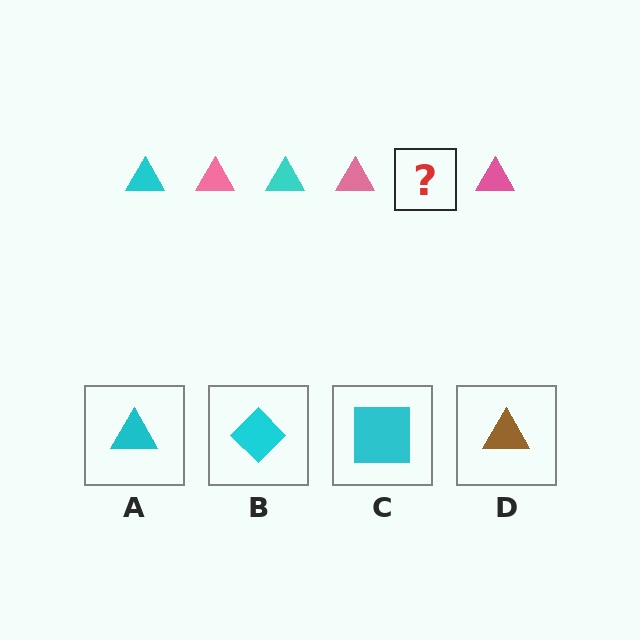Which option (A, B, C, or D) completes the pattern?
A.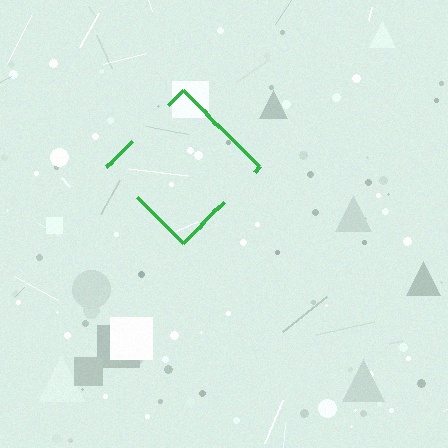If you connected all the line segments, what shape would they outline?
They would outline a diamond.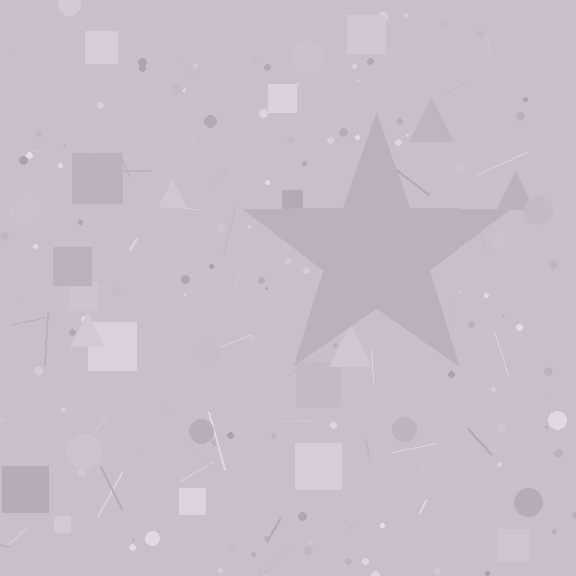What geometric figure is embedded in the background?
A star is embedded in the background.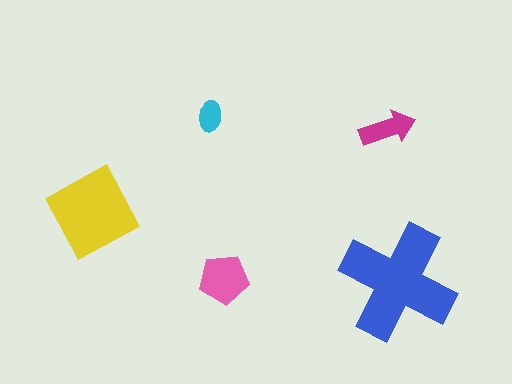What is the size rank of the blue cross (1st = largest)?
1st.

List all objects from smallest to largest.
The cyan ellipse, the magenta arrow, the pink pentagon, the yellow diamond, the blue cross.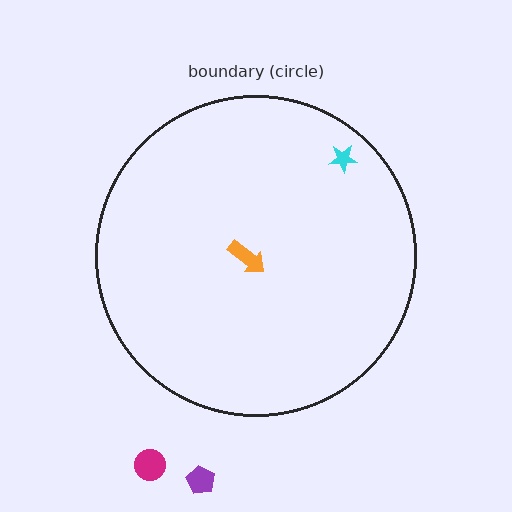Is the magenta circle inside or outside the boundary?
Outside.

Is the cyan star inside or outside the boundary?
Inside.